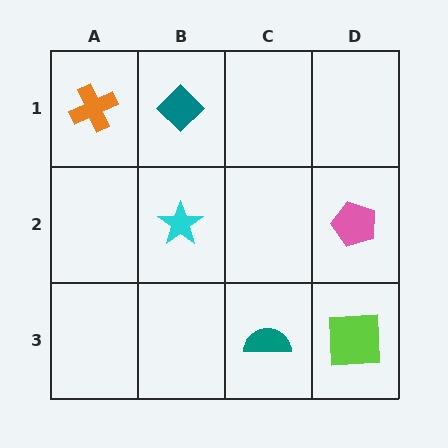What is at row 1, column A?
An orange cross.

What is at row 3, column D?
A lime square.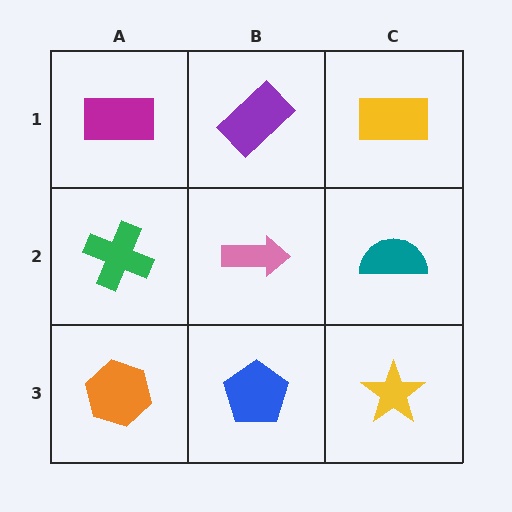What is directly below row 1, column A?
A green cross.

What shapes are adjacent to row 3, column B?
A pink arrow (row 2, column B), an orange hexagon (row 3, column A), a yellow star (row 3, column C).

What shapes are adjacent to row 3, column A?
A green cross (row 2, column A), a blue pentagon (row 3, column B).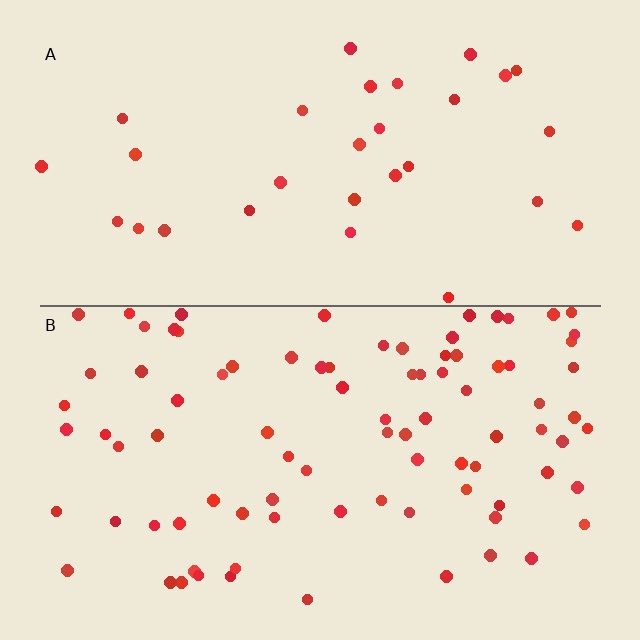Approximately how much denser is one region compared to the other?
Approximately 2.9× — region B over region A.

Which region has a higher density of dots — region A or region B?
B (the bottom).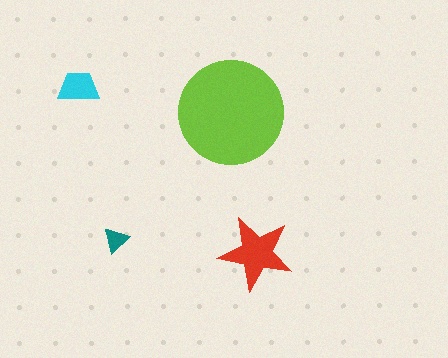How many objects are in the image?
There are 4 objects in the image.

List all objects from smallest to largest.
The teal triangle, the cyan trapezoid, the red star, the lime circle.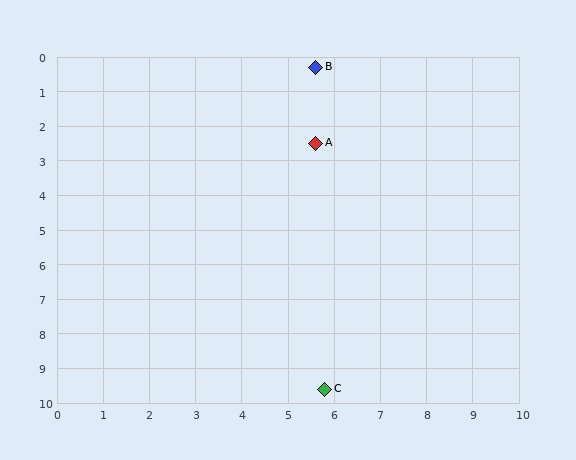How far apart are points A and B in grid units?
Points A and B are about 2.2 grid units apart.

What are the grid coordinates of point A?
Point A is at approximately (5.6, 2.5).